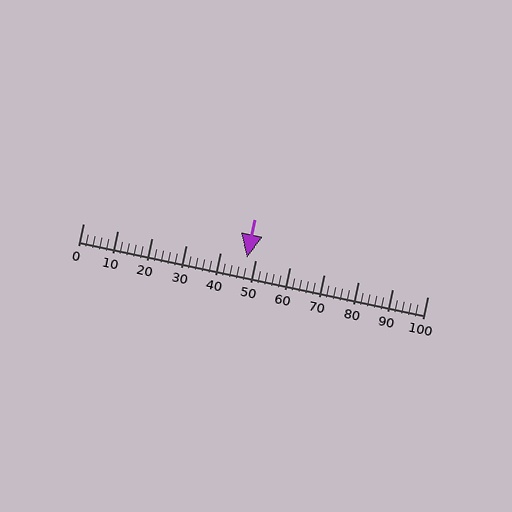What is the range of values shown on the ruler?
The ruler shows values from 0 to 100.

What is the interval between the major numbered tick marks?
The major tick marks are spaced 10 units apart.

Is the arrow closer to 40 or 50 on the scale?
The arrow is closer to 50.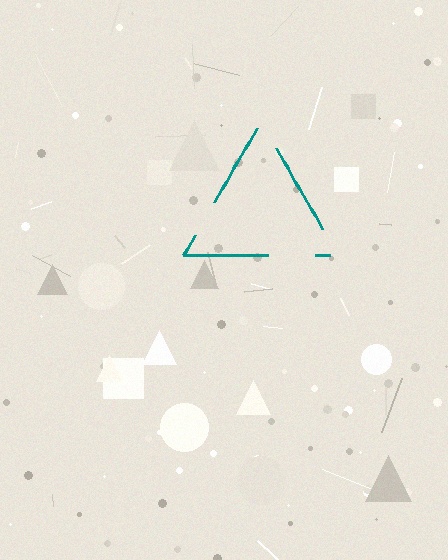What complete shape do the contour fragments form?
The contour fragments form a triangle.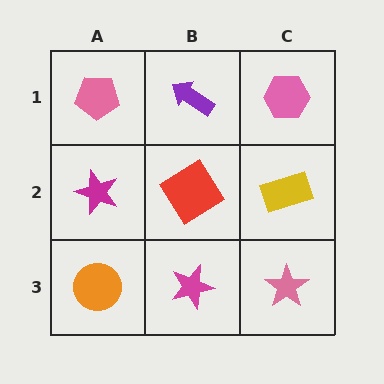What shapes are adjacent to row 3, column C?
A yellow rectangle (row 2, column C), a magenta star (row 3, column B).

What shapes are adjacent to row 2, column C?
A pink hexagon (row 1, column C), a pink star (row 3, column C), a red diamond (row 2, column B).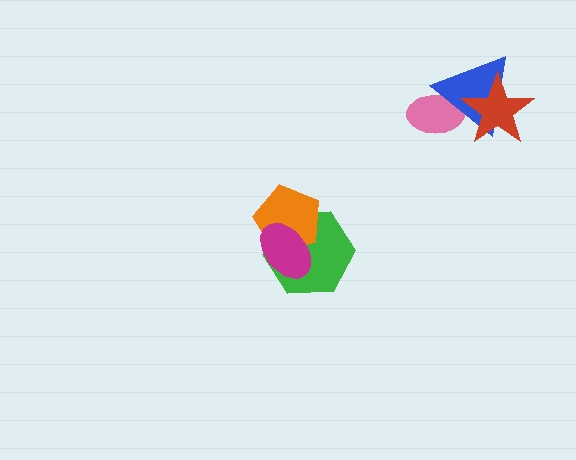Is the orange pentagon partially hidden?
Yes, it is partially covered by another shape.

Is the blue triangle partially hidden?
Yes, it is partially covered by another shape.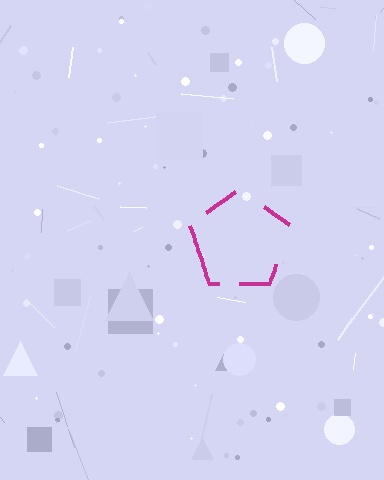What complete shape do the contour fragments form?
The contour fragments form a pentagon.